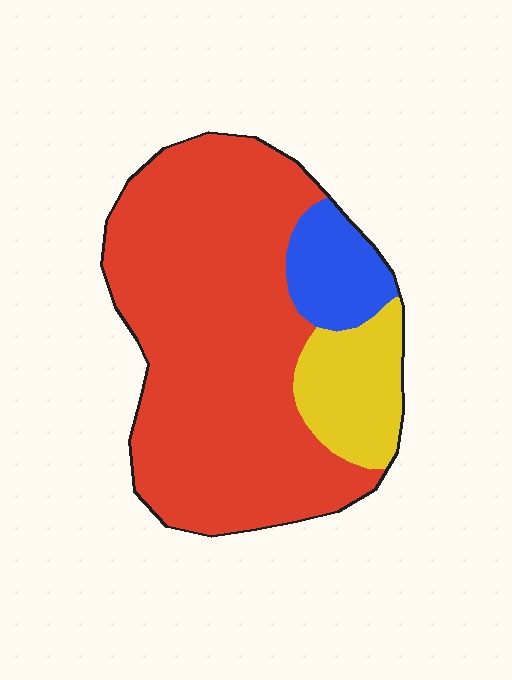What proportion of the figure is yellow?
Yellow takes up about one sixth (1/6) of the figure.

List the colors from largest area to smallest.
From largest to smallest: red, yellow, blue.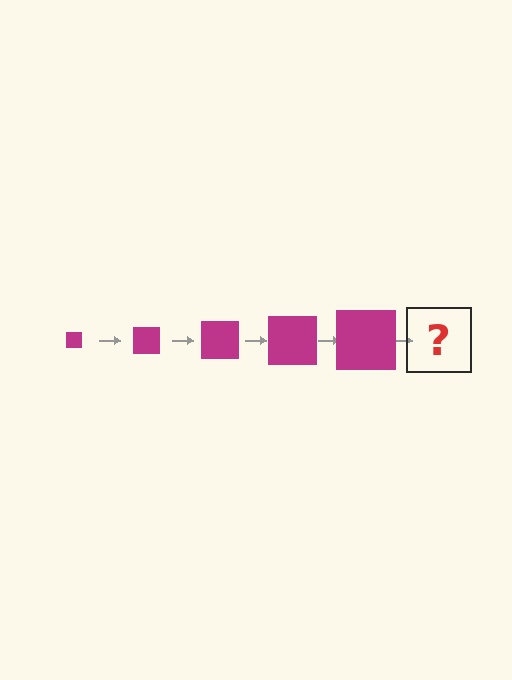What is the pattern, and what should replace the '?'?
The pattern is that the square gets progressively larger each step. The '?' should be a magenta square, larger than the previous one.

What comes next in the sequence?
The next element should be a magenta square, larger than the previous one.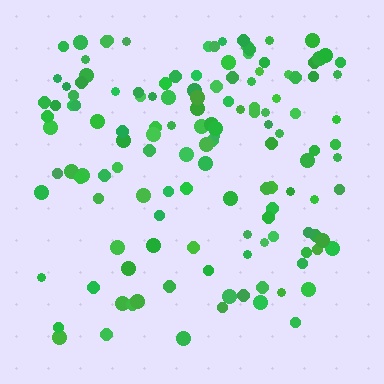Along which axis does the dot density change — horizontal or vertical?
Vertical.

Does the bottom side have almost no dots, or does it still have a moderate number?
Still a moderate number, just noticeably fewer than the top.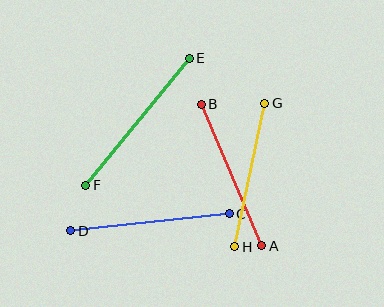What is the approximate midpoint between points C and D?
The midpoint is at approximately (150, 222) pixels.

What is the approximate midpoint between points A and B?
The midpoint is at approximately (231, 175) pixels.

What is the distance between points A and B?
The distance is approximately 154 pixels.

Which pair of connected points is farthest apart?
Points E and F are farthest apart.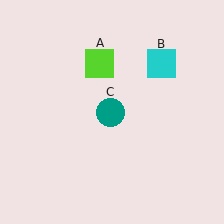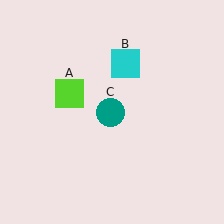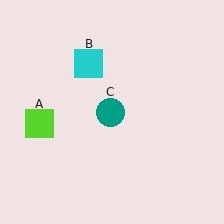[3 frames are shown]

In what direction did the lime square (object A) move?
The lime square (object A) moved down and to the left.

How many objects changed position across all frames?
2 objects changed position: lime square (object A), cyan square (object B).